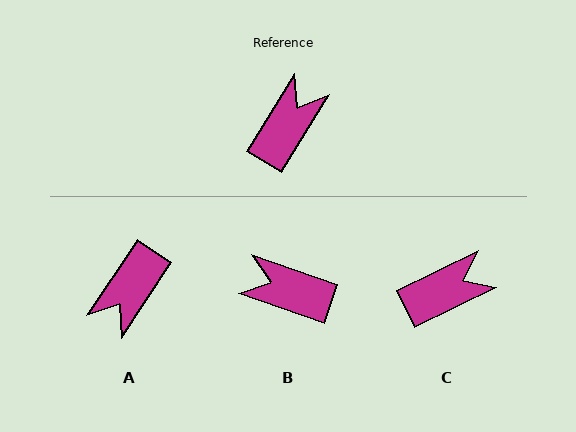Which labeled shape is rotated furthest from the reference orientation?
A, about 178 degrees away.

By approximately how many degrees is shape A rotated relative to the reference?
Approximately 178 degrees counter-clockwise.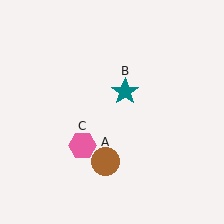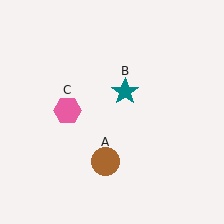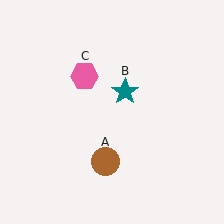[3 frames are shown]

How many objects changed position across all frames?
1 object changed position: pink hexagon (object C).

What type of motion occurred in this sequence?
The pink hexagon (object C) rotated clockwise around the center of the scene.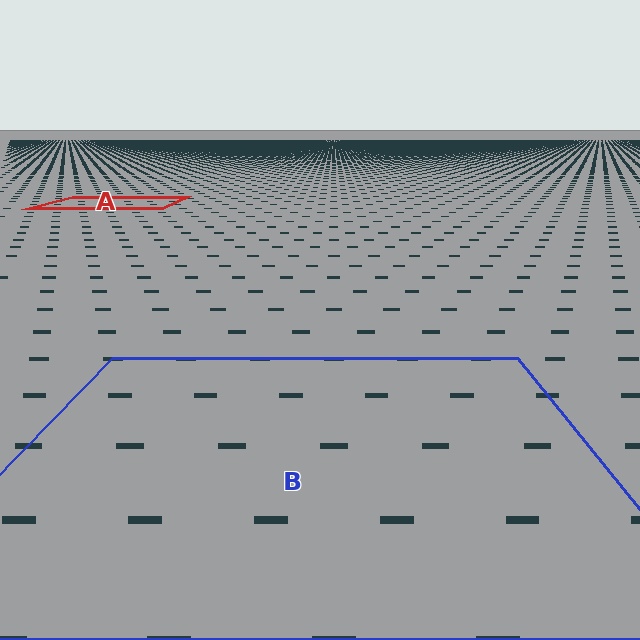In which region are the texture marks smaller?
The texture marks are smaller in region A, because it is farther away.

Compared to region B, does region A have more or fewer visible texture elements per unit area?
Region A has more texture elements per unit area — they are packed more densely because it is farther away.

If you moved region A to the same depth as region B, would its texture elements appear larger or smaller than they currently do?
They would appear larger. At a closer depth, the same texture elements are projected at a bigger on-screen size.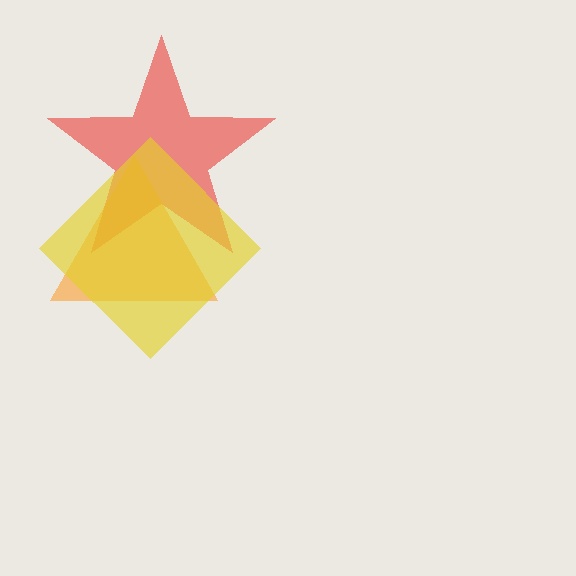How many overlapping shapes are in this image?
There are 3 overlapping shapes in the image.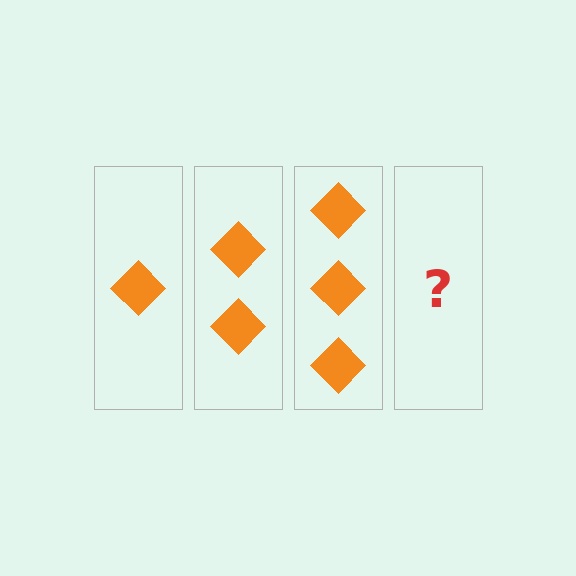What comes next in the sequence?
The next element should be 4 diamonds.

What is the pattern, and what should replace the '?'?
The pattern is that each step adds one more diamond. The '?' should be 4 diamonds.